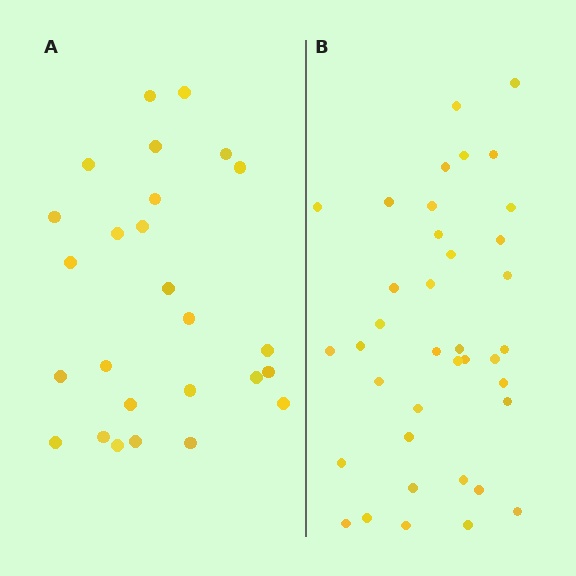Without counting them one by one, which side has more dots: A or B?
Region B (the right region) has more dots.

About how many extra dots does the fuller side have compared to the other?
Region B has roughly 12 or so more dots than region A.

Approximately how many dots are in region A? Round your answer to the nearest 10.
About 30 dots. (The exact count is 26, which rounds to 30.)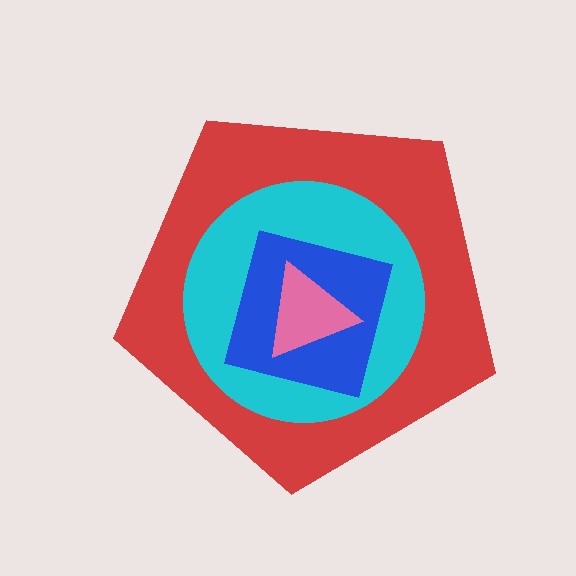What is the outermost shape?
The red pentagon.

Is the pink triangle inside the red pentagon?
Yes.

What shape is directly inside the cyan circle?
The blue square.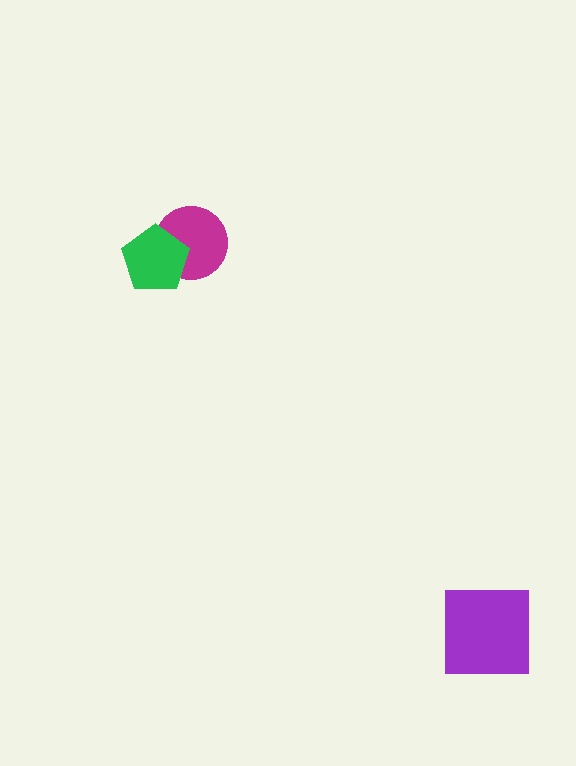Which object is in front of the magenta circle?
The green pentagon is in front of the magenta circle.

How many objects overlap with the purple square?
0 objects overlap with the purple square.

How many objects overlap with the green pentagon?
1 object overlaps with the green pentagon.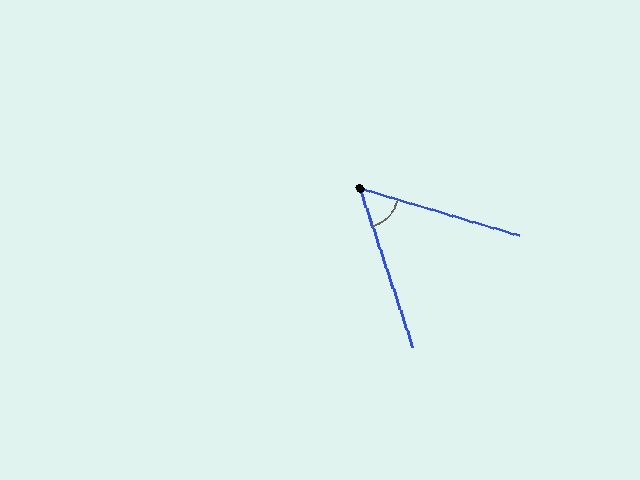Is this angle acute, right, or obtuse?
It is acute.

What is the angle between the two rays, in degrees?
Approximately 55 degrees.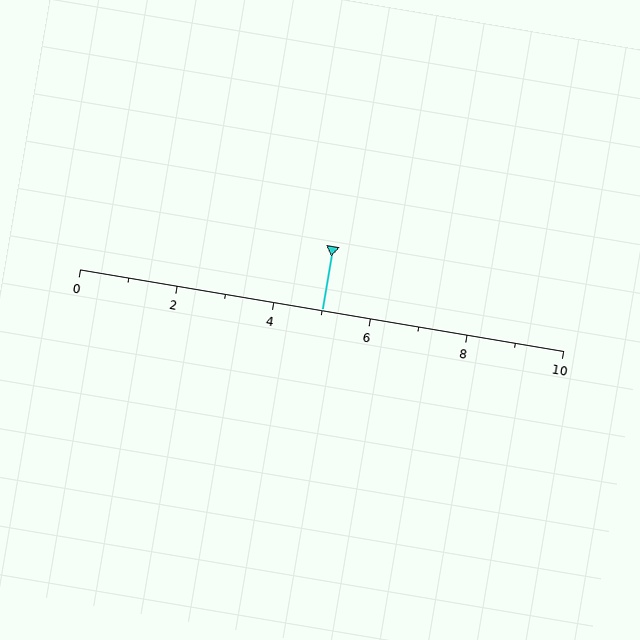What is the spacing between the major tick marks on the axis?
The major ticks are spaced 2 apart.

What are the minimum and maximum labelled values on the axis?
The axis runs from 0 to 10.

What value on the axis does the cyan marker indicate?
The marker indicates approximately 5.